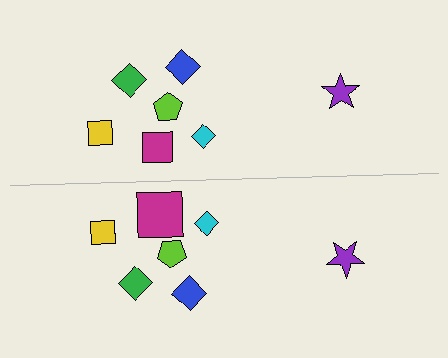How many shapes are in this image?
There are 14 shapes in this image.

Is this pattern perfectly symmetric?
No, the pattern is not perfectly symmetric. The magenta square on the bottom side has a different size than its mirror counterpart.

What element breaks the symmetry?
The magenta square on the bottom side has a different size than its mirror counterpart.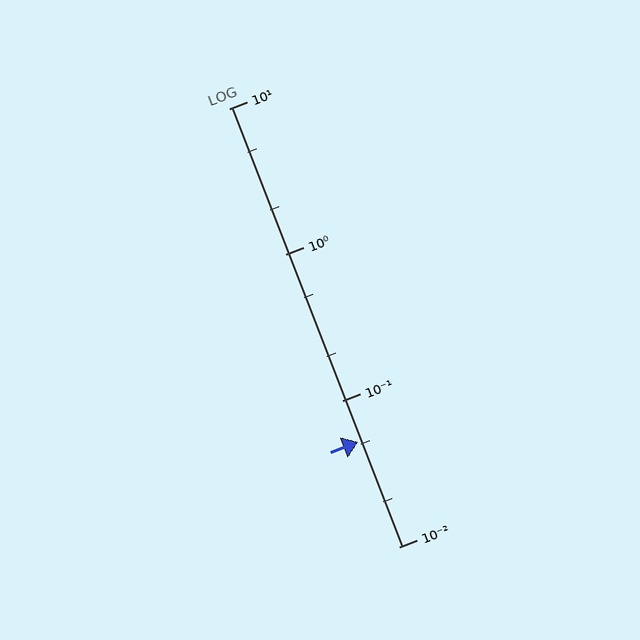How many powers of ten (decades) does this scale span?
The scale spans 3 decades, from 0.01 to 10.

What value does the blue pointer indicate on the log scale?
The pointer indicates approximately 0.052.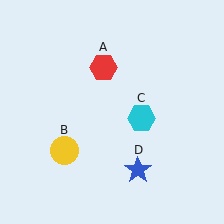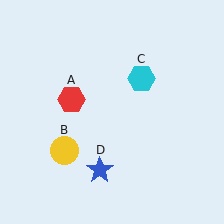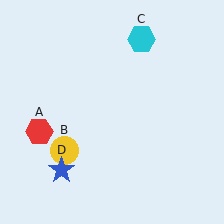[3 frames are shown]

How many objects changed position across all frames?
3 objects changed position: red hexagon (object A), cyan hexagon (object C), blue star (object D).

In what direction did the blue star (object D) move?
The blue star (object D) moved left.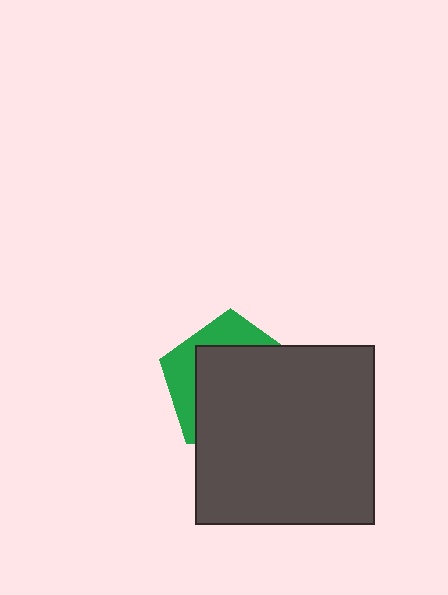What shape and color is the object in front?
The object in front is a dark gray square.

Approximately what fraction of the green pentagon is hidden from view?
Roughly 68% of the green pentagon is hidden behind the dark gray square.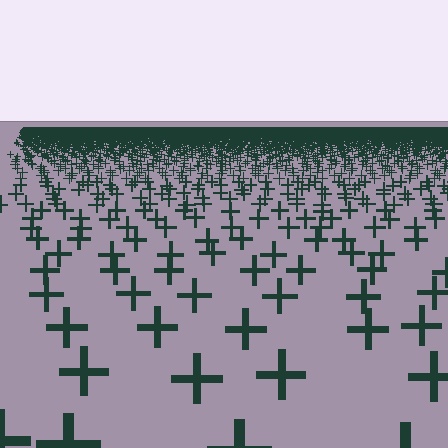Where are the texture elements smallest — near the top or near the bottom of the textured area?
Near the top.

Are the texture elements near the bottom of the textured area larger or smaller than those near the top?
Larger. Near the bottom, elements are closer to the viewer and appear at a bigger on-screen size.